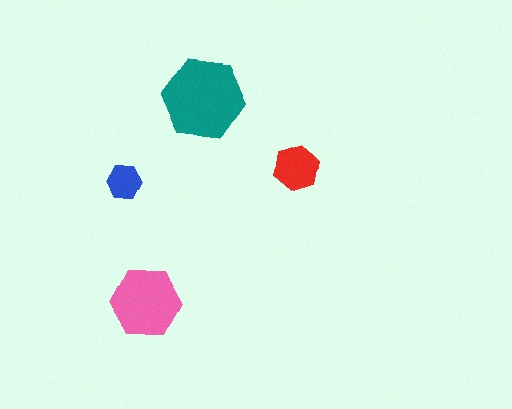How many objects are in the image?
There are 4 objects in the image.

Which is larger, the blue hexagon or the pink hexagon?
The pink one.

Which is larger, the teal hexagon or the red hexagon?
The teal one.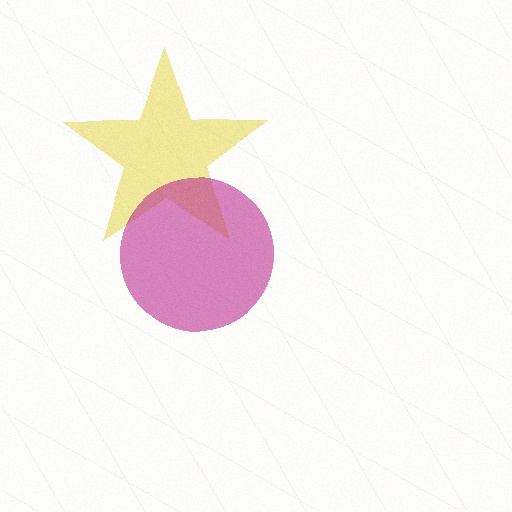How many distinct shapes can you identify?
There are 2 distinct shapes: a yellow star, a magenta circle.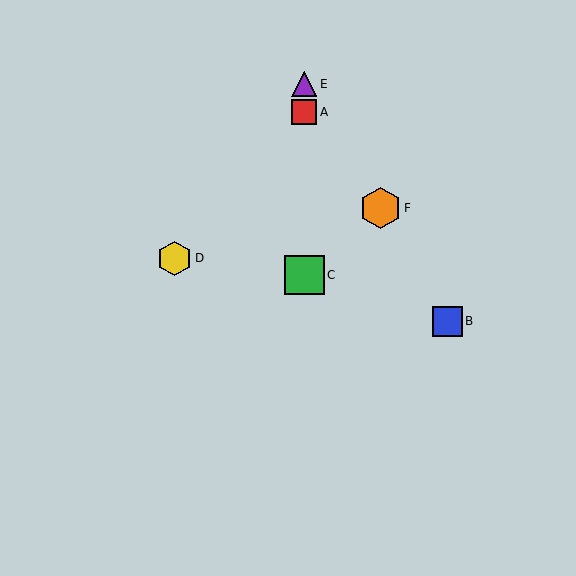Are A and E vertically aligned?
Yes, both are at x≈304.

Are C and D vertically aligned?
No, C is at x≈304 and D is at x≈174.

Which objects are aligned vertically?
Objects A, C, E are aligned vertically.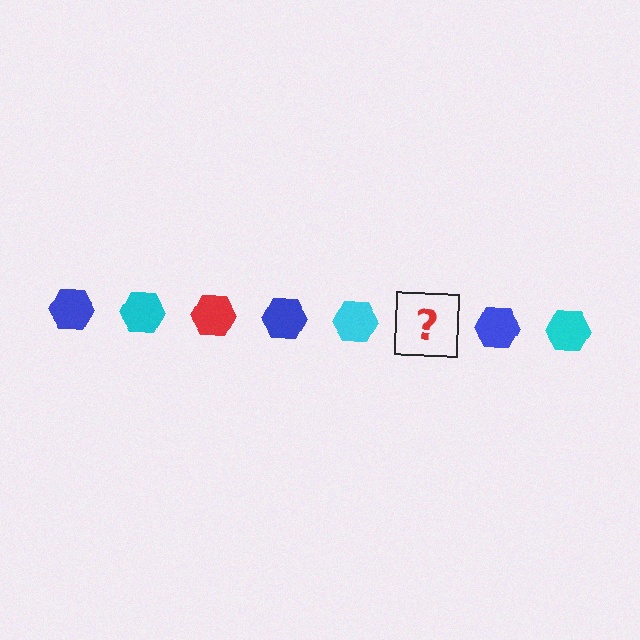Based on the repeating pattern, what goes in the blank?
The blank should be a red hexagon.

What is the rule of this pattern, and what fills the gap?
The rule is that the pattern cycles through blue, cyan, red hexagons. The gap should be filled with a red hexagon.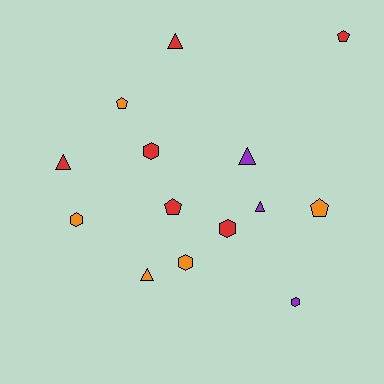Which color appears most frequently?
Red, with 6 objects.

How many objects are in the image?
There are 14 objects.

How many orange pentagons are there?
There are 2 orange pentagons.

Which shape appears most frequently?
Triangle, with 5 objects.